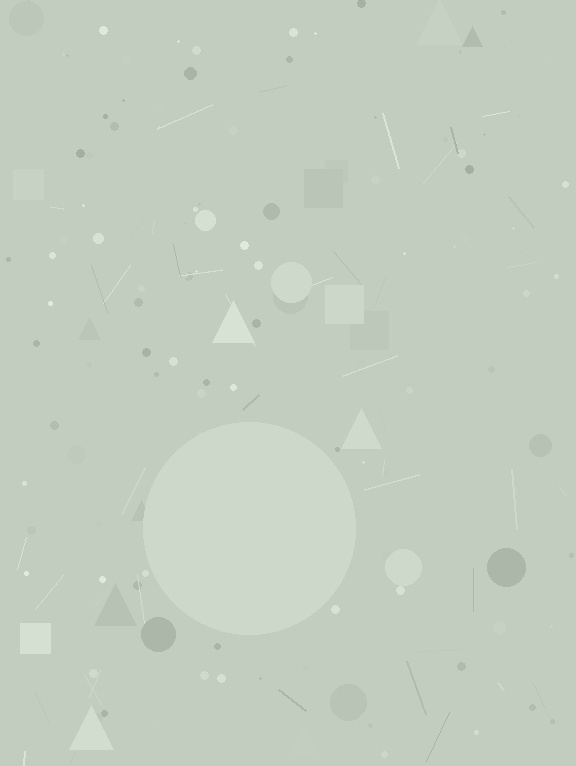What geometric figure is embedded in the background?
A circle is embedded in the background.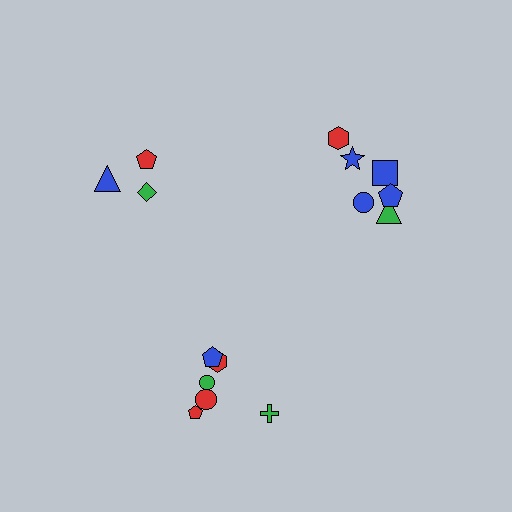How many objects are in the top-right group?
There are 6 objects.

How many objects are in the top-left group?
There are 3 objects.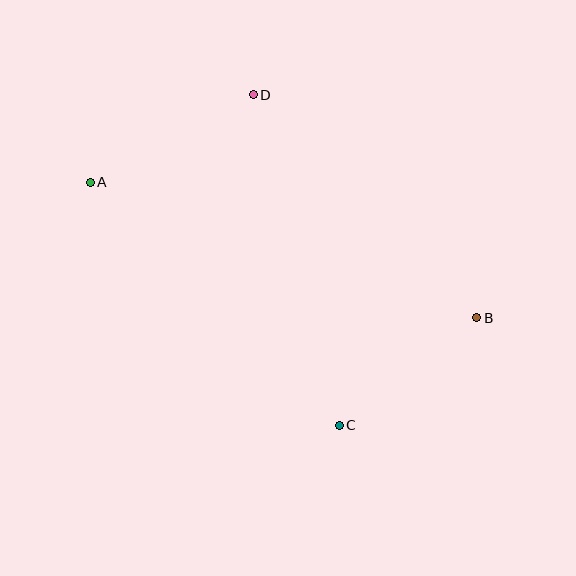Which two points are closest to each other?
Points B and C are closest to each other.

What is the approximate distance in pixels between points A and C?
The distance between A and C is approximately 348 pixels.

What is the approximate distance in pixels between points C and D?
The distance between C and D is approximately 341 pixels.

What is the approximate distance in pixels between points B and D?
The distance between B and D is approximately 316 pixels.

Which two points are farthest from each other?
Points A and B are farthest from each other.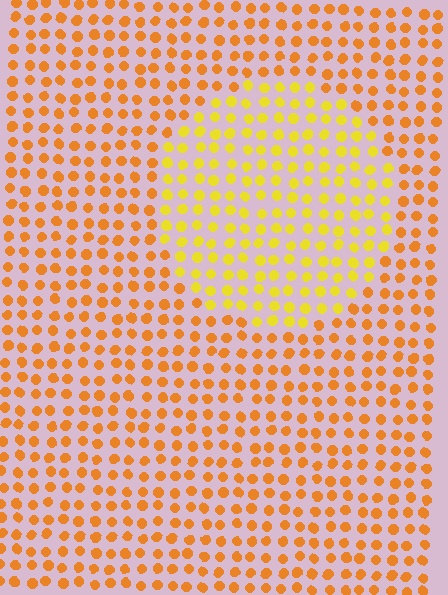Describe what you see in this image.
The image is filled with small orange elements in a uniform arrangement. A circle-shaped region is visible where the elements are tinted to a slightly different hue, forming a subtle color boundary.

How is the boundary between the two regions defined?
The boundary is defined purely by a slight shift in hue (about 28 degrees). Spacing, size, and orientation are identical on both sides.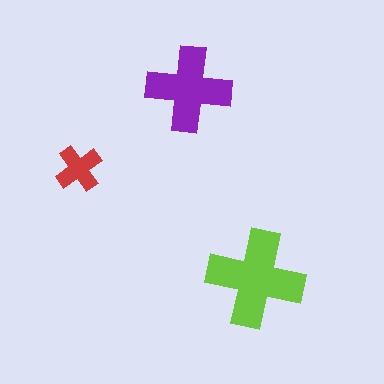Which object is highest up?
The purple cross is topmost.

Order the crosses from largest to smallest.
the lime one, the purple one, the red one.